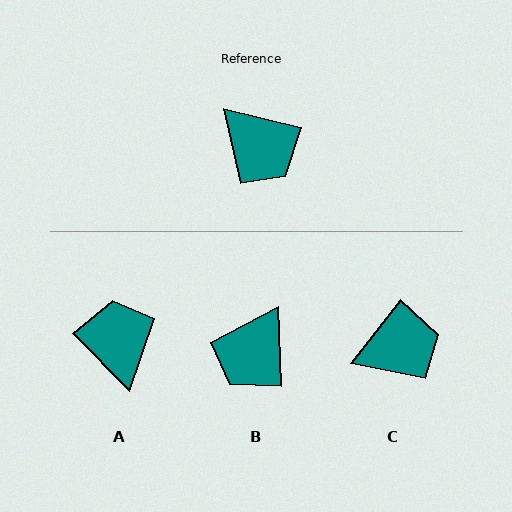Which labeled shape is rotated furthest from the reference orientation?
A, about 148 degrees away.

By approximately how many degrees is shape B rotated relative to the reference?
Approximately 74 degrees clockwise.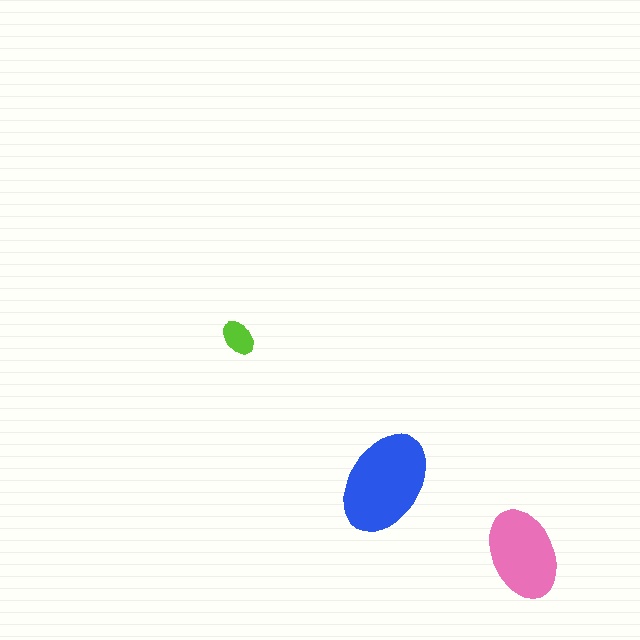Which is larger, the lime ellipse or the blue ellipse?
The blue one.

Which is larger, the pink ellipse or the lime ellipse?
The pink one.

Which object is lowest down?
The pink ellipse is bottommost.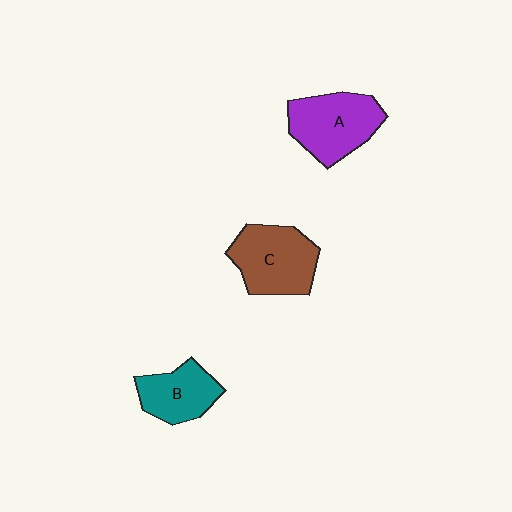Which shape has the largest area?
Shape C (brown).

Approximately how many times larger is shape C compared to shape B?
Approximately 1.4 times.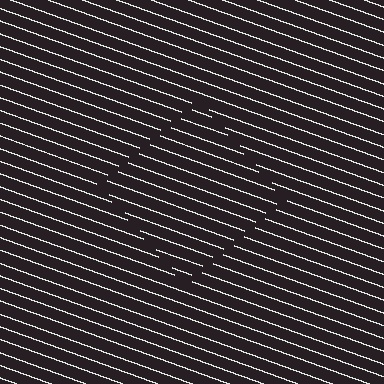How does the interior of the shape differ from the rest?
The interior of the shape contains the same grating, shifted by half a period — the contour is defined by the phase discontinuity where line-ends from the inner and outer gratings abut.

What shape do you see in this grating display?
An illusory square. The interior of the shape contains the same grating, shifted by half a period — the contour is defined by the phase discontinuity where line-ends from the inner and outer gratings abut.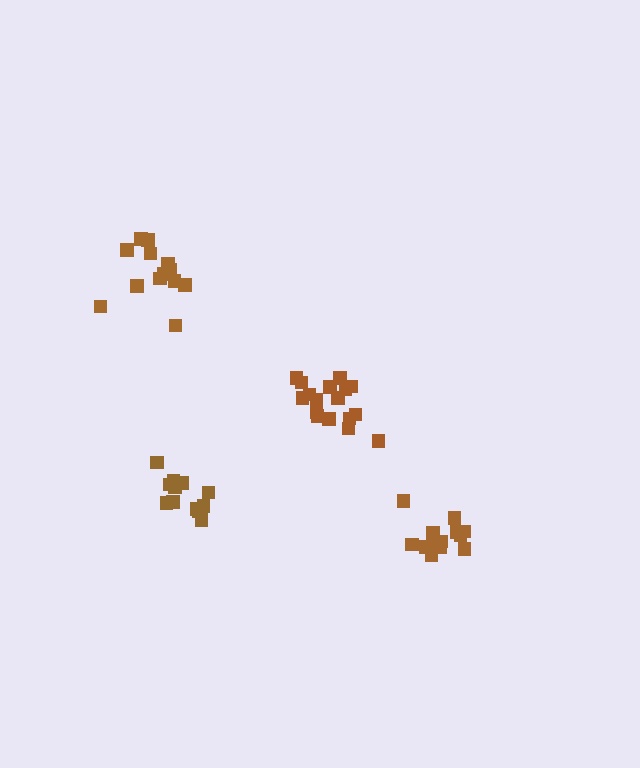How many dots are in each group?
Group 1: 12 dots, Group 2: 12 dots, Group 3: 13 dots, Group 4: 17 dots (54 total).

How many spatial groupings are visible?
There are 4 spatial groupings.